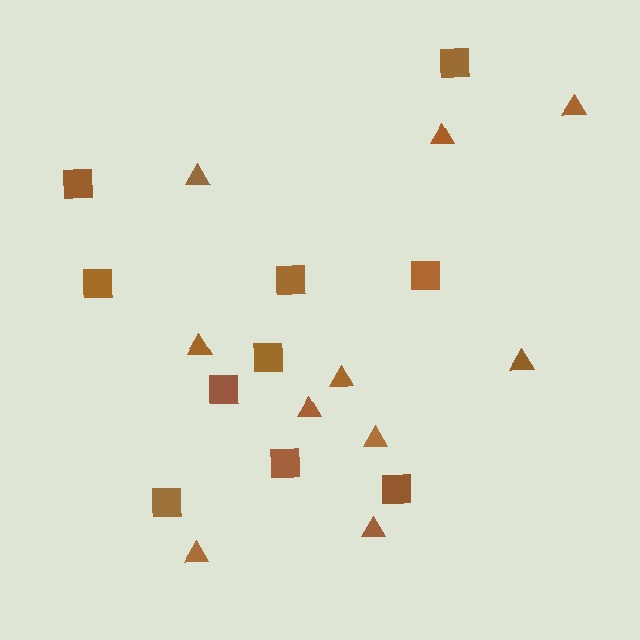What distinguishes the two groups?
There are 2 groups: one group of triangles (10) and one group of squares (10).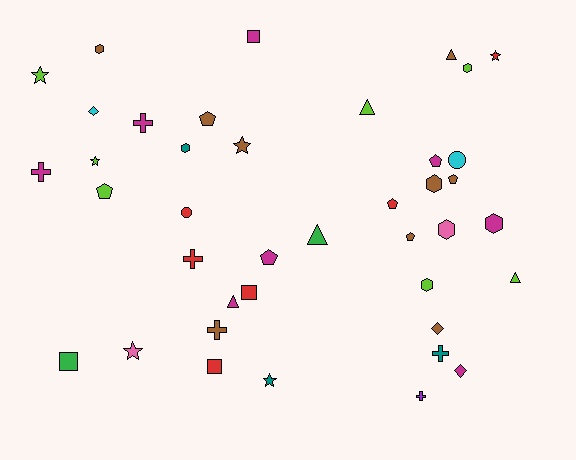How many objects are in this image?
There are 40 objects.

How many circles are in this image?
There are 2 circles.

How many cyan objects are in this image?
There are 2 cyan objects.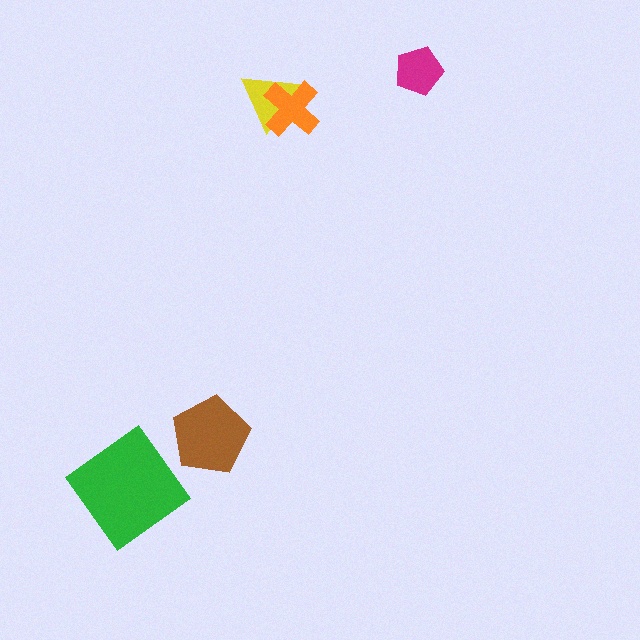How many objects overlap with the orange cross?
1 object overlaps with the orange cross.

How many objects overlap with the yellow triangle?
1 object overlaps with the yellow triangle.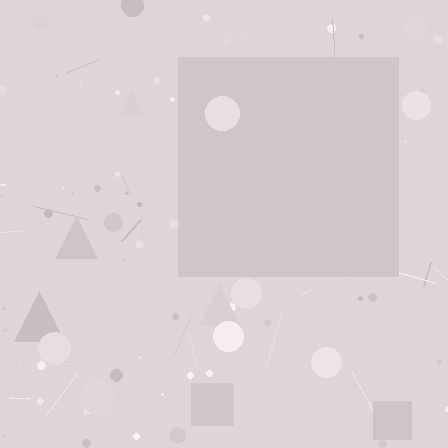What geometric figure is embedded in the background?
A square is embedded in the background.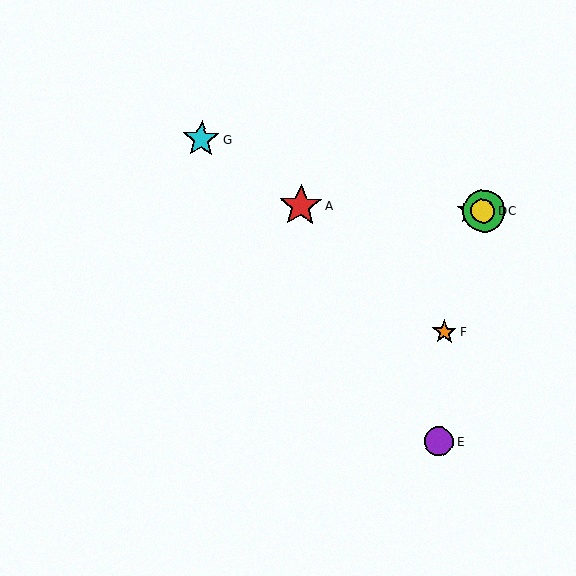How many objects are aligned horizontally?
4 objects (A, B, C, D) are aligned horizontally.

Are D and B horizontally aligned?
Yes, both are at y≈211.